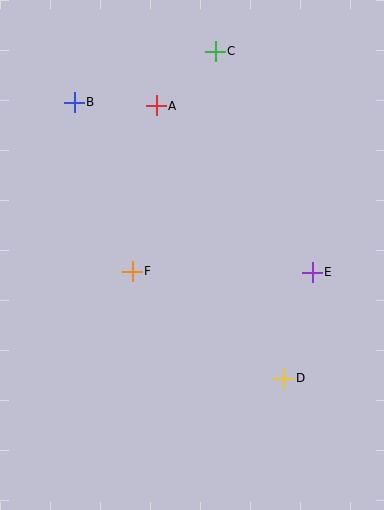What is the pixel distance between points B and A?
The distance between B and A is 82 pixels.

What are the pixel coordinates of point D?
Point D is at (284, 378).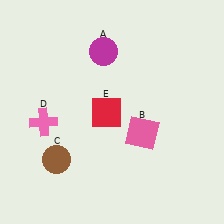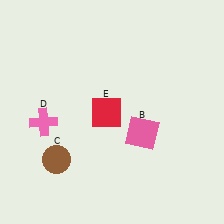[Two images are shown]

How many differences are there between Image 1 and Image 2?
There is 1 difference between the two images.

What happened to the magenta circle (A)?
The magenta circle (A) was removed in Image 2. It was in the top-left area of Image 1.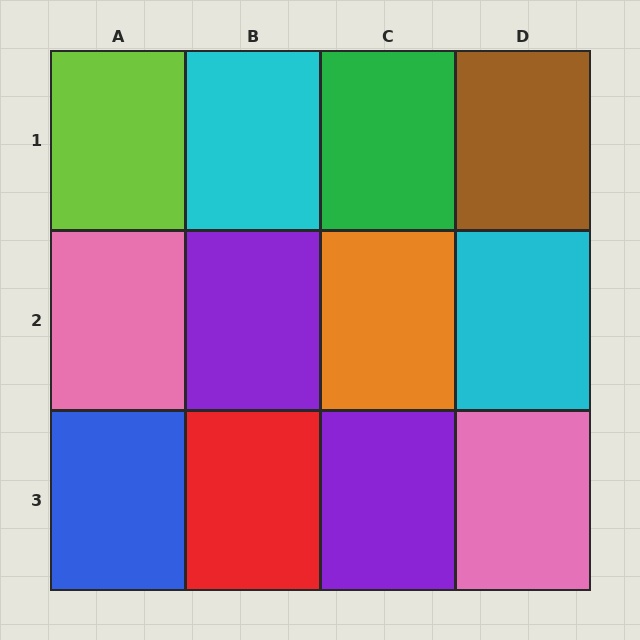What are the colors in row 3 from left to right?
Blue, red, purple, pink.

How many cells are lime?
1 cell is lime.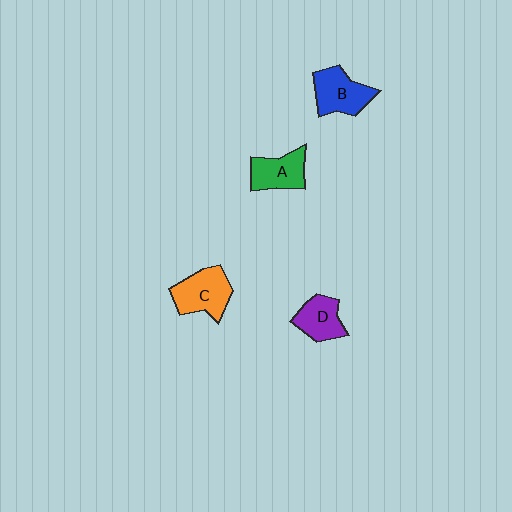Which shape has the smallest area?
Shape D (purple).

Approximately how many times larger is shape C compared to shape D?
Approximately 1.3 times.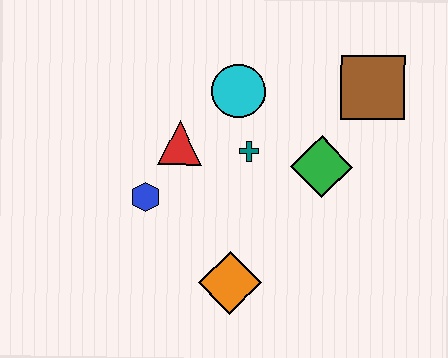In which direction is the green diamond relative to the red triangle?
The green diamond is to the right of the red triangle.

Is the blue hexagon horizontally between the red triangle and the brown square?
No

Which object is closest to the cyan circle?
The teal cross is closest to the cyan circle.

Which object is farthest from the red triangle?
The brown square is farthest from the red triangle.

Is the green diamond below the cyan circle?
Yes